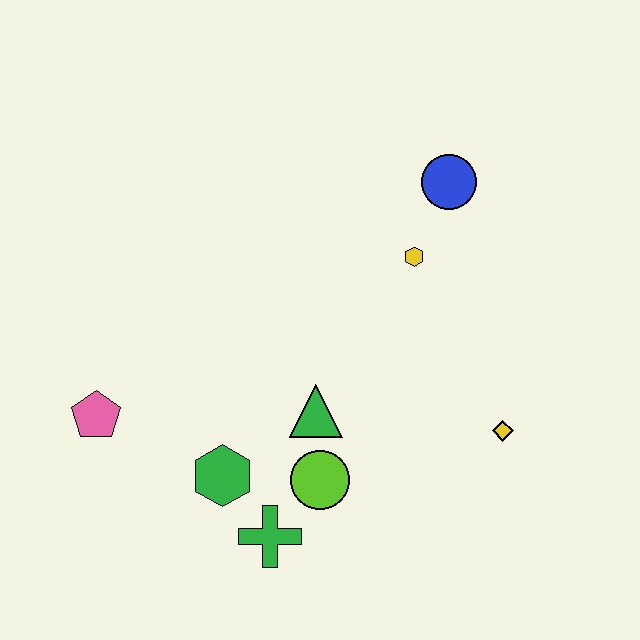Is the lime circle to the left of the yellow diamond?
Yes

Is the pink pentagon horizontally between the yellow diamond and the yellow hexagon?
No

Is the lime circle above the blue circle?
No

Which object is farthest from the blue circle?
The pink pentagon is farthest from the blue circle.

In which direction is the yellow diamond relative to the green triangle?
The yellow diamond is to the right of the green triangle.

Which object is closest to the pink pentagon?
The green hexagon is closest to the pink pentagon.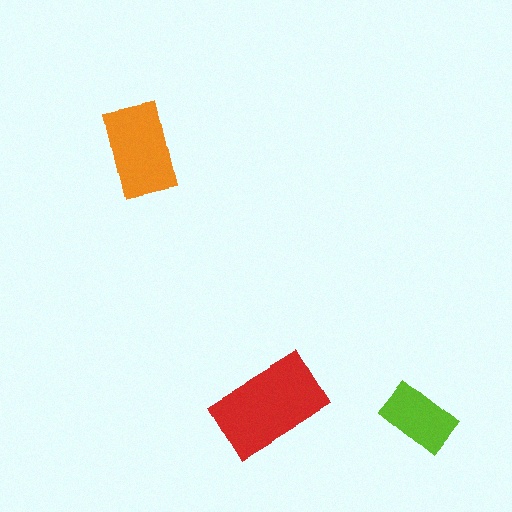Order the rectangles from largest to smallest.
the red one, the orange one, the lime one.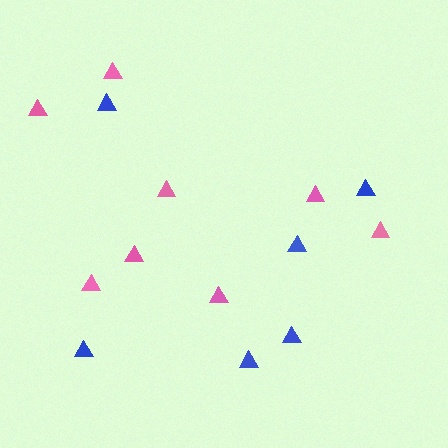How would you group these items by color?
There are 2 groups: one group of pink triangles (8) and one group of blue triangles (6).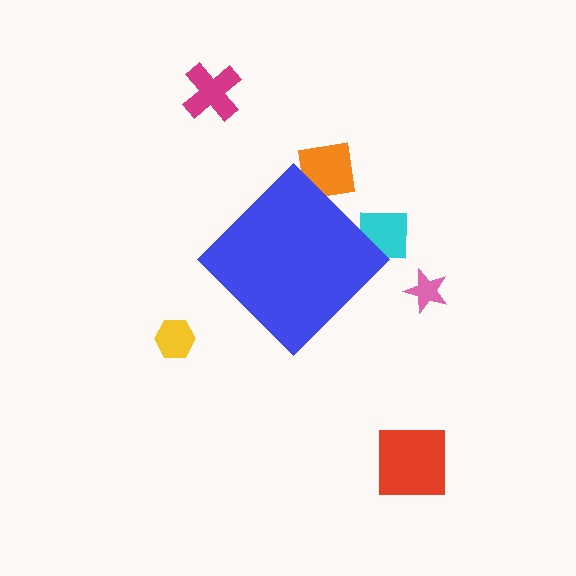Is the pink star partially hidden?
No, the pink star is fully visible.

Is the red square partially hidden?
No, the red square is fully visible.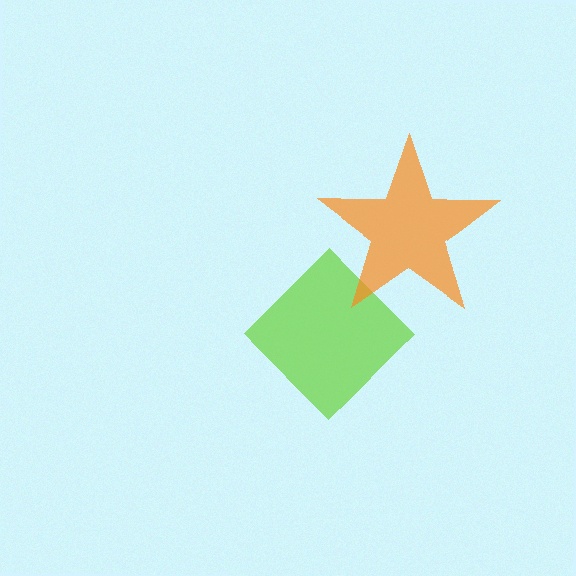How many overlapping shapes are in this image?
There are 2 overlapping shapes in the image.